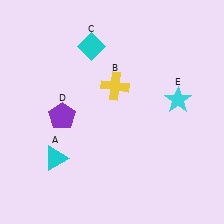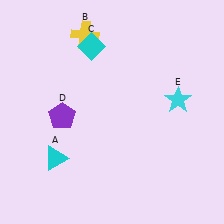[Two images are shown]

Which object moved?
The yellow cross (B) moved up.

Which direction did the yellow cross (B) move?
The yellow cross (B) moved up.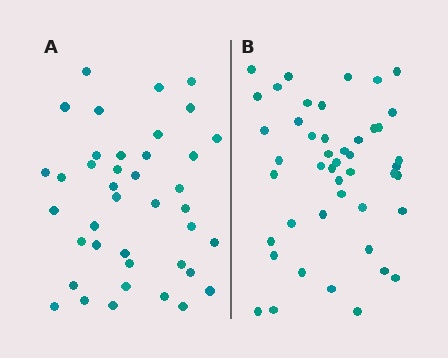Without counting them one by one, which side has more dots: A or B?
Region B (the right region) has more dots.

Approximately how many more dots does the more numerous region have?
Region B has about 6 more dots than region A.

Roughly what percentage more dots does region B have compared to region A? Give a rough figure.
About 15% more.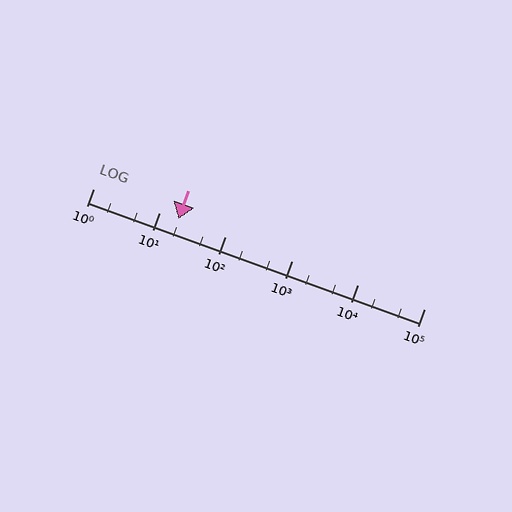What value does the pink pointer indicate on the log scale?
The pointer indicates approximately 19.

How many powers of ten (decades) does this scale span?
The scale spans 5 decades, from 1 to 100000.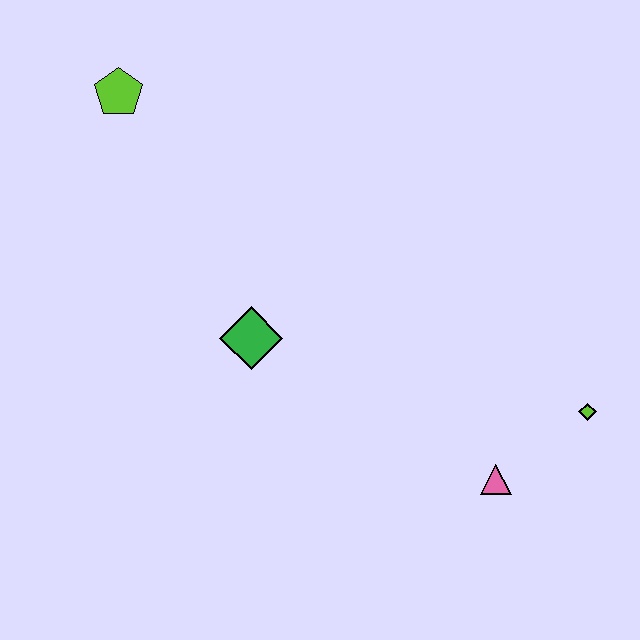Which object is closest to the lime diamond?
The pink triangle is closest to the lime diamond.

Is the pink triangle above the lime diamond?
No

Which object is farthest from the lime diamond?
The lime pentagon is farthest from the lime diamond.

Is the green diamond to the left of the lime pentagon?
No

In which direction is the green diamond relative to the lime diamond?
The green diamond is to the left of the lime diamond.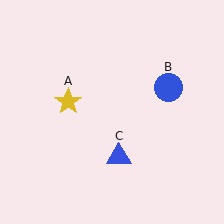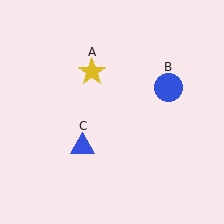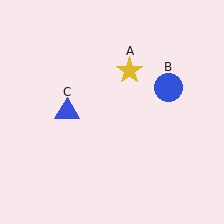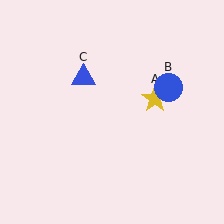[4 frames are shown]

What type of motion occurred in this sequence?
The yellow star (object A), blue triangle (object C) rotated clockwise around the center of the scene.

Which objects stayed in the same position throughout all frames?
Blue circle (object B) remained stationary.